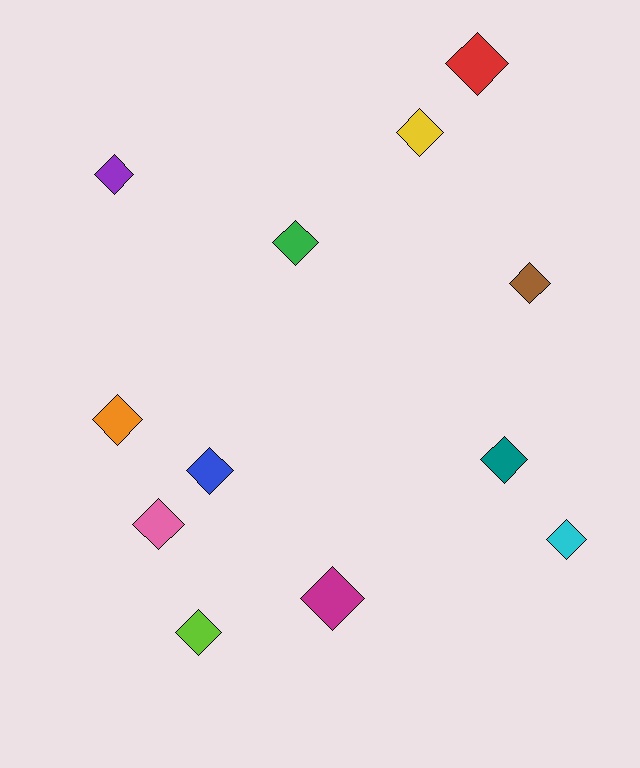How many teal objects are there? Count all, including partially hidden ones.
There is 1 teal object.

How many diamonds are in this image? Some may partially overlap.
There are 12 diamonds.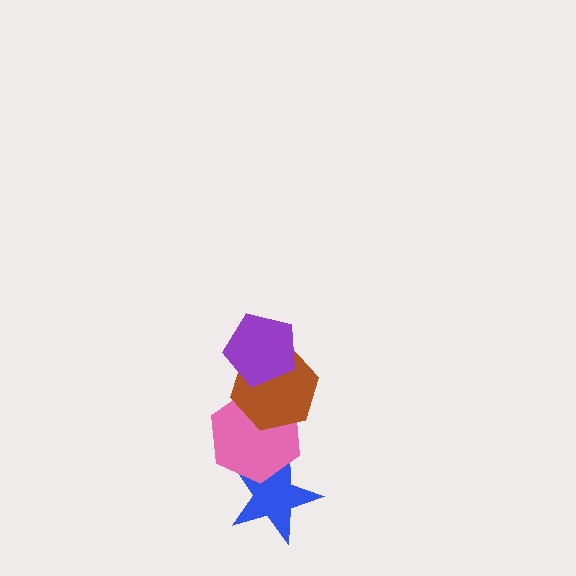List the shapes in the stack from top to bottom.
From top to bottom: the purple pentagon, the brown hexagon, the pink hexagon, the blue star.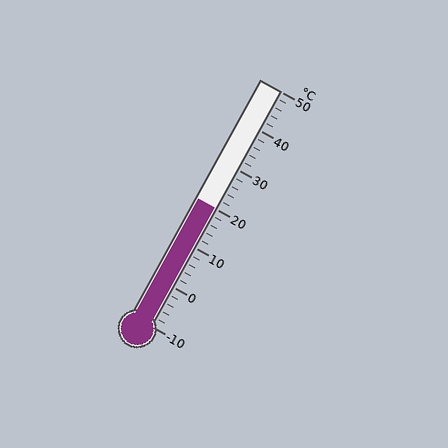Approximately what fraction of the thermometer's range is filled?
The thermometer is filled to approximately 50% of its range.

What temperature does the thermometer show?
The thermometer shows approximately 20°C.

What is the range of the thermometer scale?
The thermometer scale ranges from -10°C to 50°C.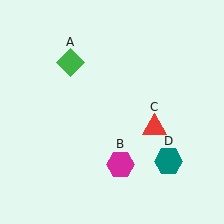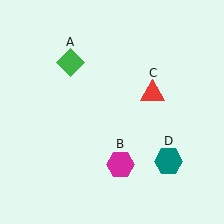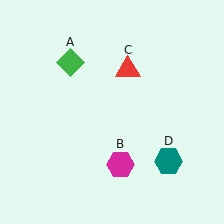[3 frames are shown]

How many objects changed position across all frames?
1 object changed position: red triangle (object C).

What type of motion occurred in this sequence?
The red triangle (object C) rotated counterclockwise around the center of the scene.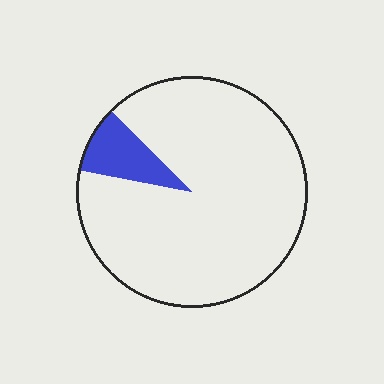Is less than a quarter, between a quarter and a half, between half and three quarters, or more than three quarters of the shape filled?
Less than a quarter.